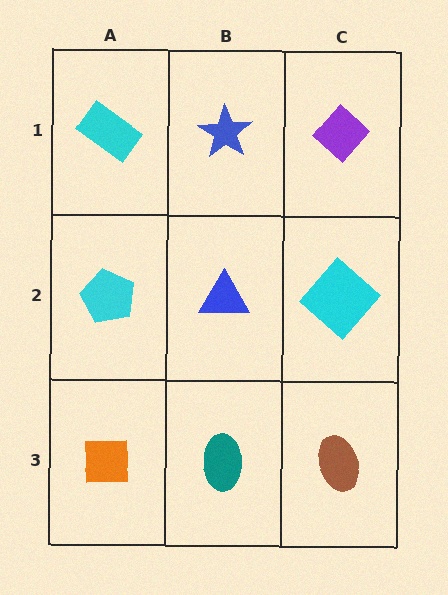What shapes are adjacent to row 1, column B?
A blue triangle (row 2, column B), a cyan rectangle (row 1, column A), a purple diamond (row 1, column C).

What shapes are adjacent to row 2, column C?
A purple diamond (row 1, column C), a brown ellipse (row 3, column C), a blue triangle (row 2, column B).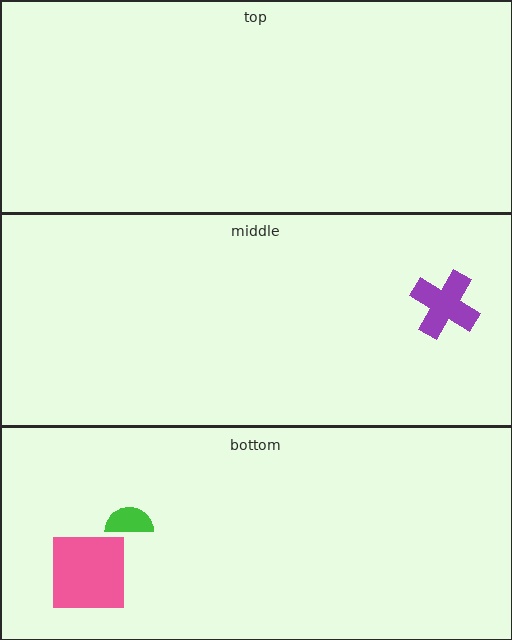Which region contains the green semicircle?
The bottom region.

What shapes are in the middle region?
The purple cross.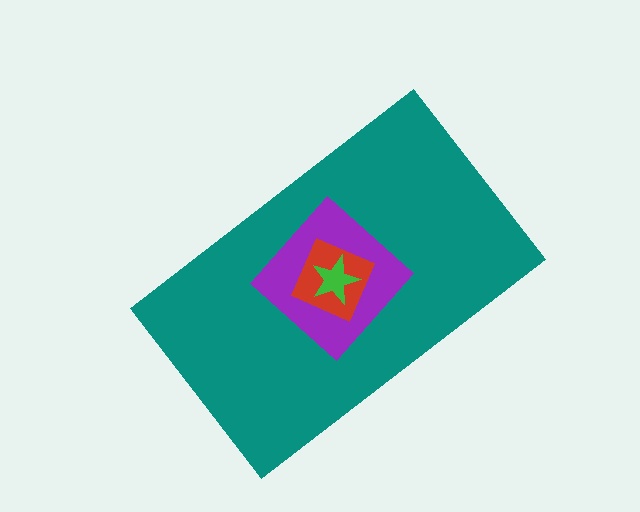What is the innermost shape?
The green star.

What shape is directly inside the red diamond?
The green star.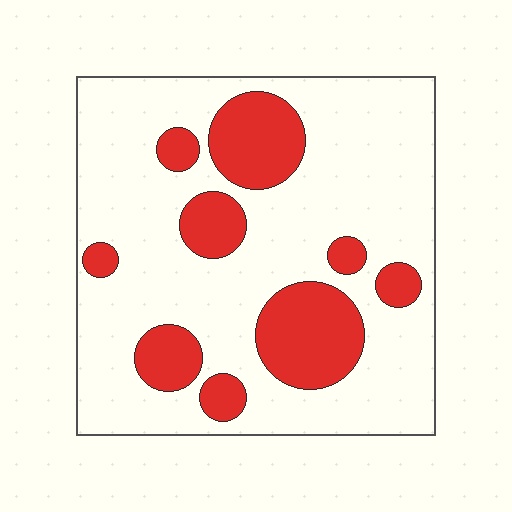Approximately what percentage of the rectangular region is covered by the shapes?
Approximately 25%.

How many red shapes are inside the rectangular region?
9.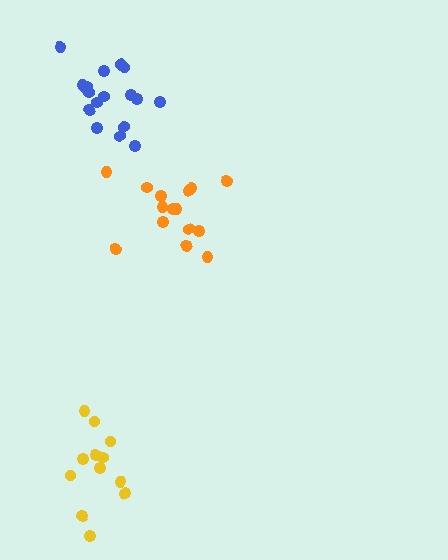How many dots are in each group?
Group 1: 18 dots, Group 2: 15 dots, Group 3: 12 dots (45 total).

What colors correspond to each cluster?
The clusters are colored: blue, orange, yellow.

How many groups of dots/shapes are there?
There are 3 groups.